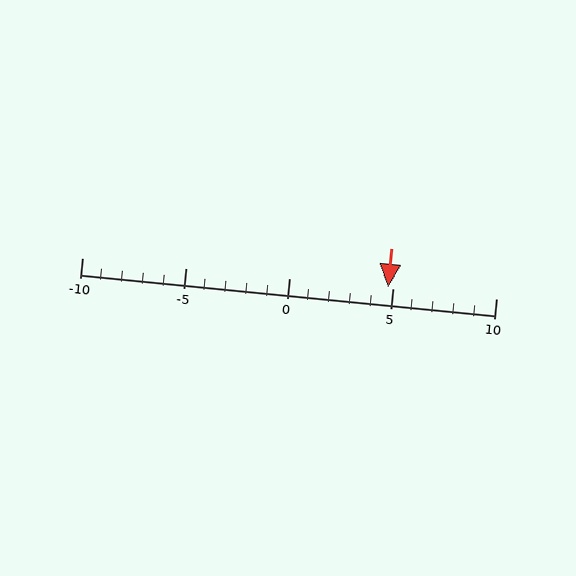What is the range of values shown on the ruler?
The ruler shows values from -10 to 10.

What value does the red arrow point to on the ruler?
The red arrow points to approximately 5.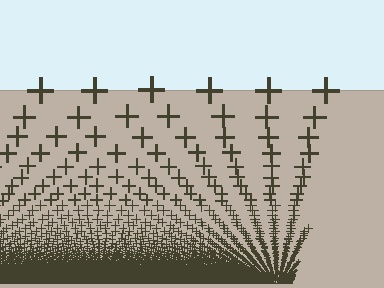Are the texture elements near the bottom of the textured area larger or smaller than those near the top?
Smaller. The gradient is inverted — elements near the bottom are smaller and denser.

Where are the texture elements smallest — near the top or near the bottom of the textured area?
Near the bottom.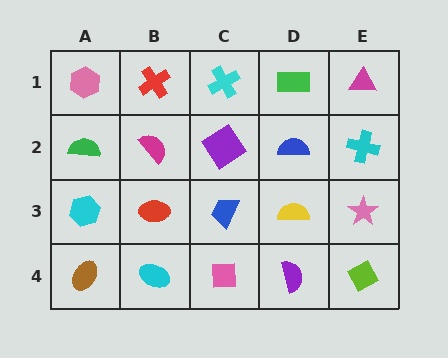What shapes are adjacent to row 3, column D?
A blue semicircle (row 2, column D), a purple semicircle (row 4, column D), a blue trapezoid (row 3, column C), a pink star (row 3, column E).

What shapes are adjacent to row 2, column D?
A green rectangle (row 1, column D), a yellow semicircle (row 3, column D), a purple diamond (row 2, column C), a cyan cross (row 2, column E).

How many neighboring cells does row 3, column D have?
4.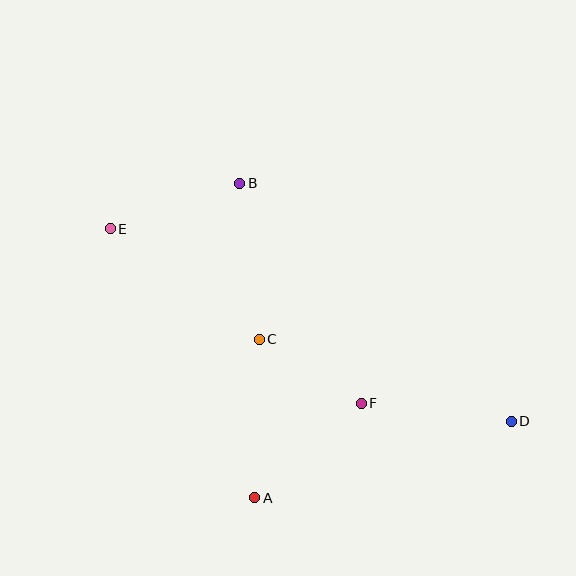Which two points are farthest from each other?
Points D and E are farthest from each other.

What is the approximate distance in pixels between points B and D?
The distance between B and D is approximately 361 pixels.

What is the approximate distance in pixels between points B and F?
The distance between B and F is approximately 251 pixels.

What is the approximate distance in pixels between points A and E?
The distance between A and E is approximately 305 pixels.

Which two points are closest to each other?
Points C and F are closest to each other.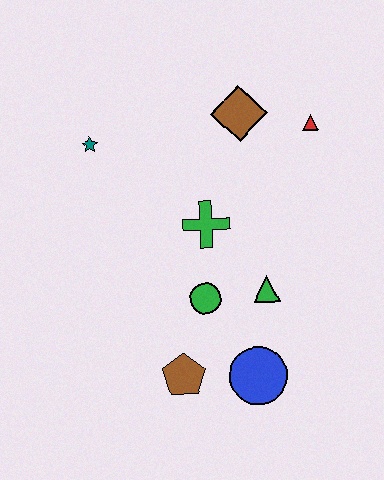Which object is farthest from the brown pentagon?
The red triangle is farthest from the brown pentagon.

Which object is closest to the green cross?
The green circle is closest to the green cross.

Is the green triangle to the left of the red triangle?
Yes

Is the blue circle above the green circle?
No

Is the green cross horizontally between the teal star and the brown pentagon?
No